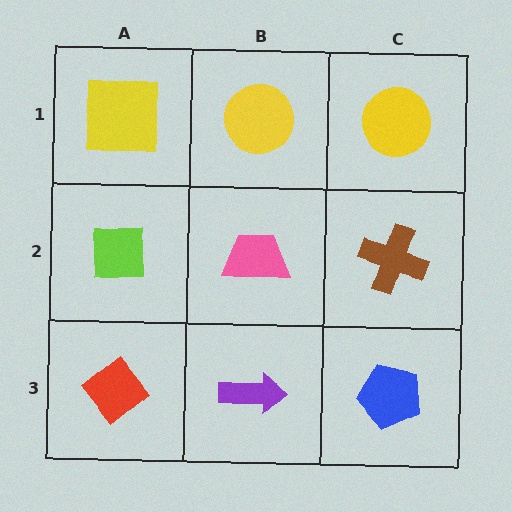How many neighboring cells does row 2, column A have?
3.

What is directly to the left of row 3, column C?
A purple arrow.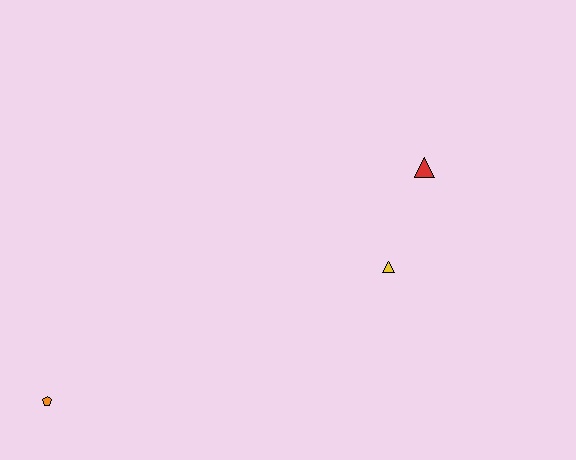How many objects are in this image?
There are 3 objects.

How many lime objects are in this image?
There are no lime objects.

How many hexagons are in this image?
There are no hexagons.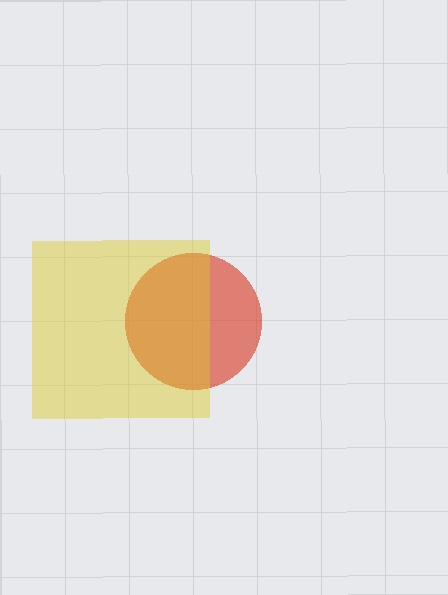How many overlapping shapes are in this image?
There are 2 overlapping shapes in the image.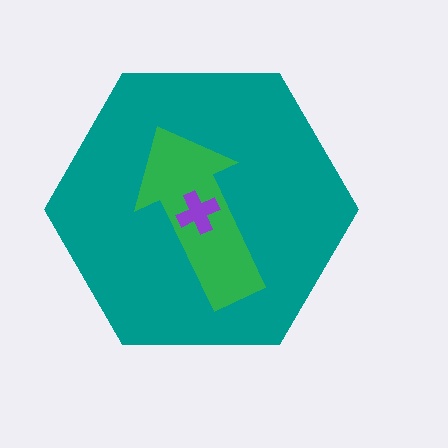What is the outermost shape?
The teal hexagon.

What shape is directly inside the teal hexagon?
The green arrow.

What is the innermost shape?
The purple cross.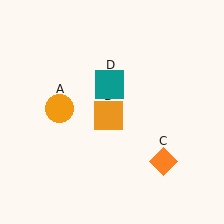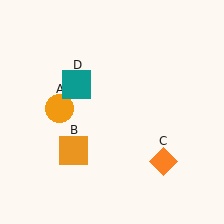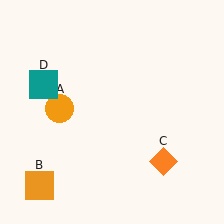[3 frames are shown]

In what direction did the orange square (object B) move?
The orange square (object B) moved down and to the left.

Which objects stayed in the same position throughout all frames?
Orange circle (object A) and orange diamond (object C) remained stationary.